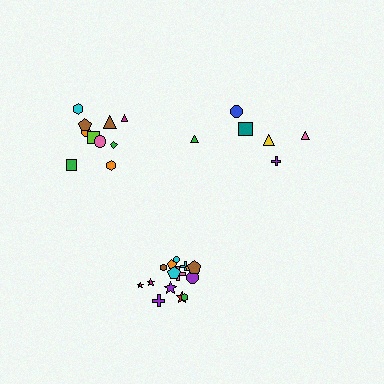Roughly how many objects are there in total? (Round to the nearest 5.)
Roughly 30 objects in total.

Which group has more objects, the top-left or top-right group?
The top-left group.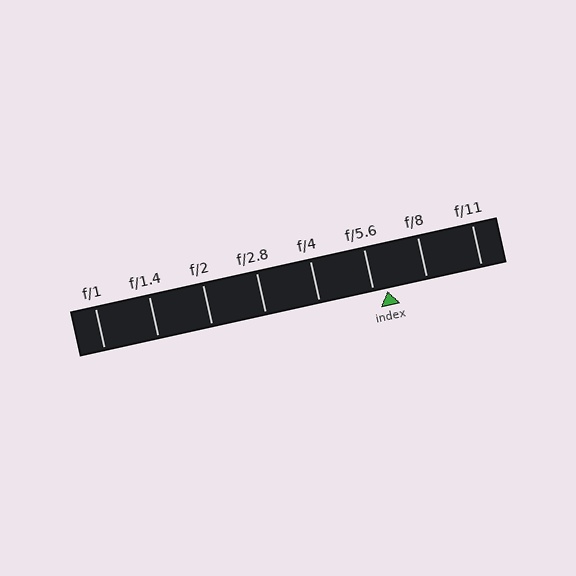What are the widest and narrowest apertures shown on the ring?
The widest aperture shown is f/1 and the narrowest is f/11.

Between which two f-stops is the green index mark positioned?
The index mark is between f/5.6 and f/8.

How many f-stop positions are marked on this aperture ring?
There are 8 f-stop positions marked.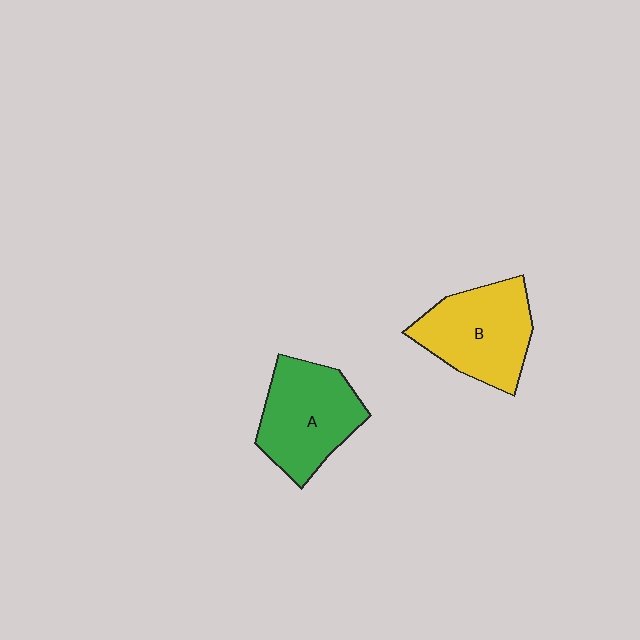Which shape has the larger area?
Shape B (yellow).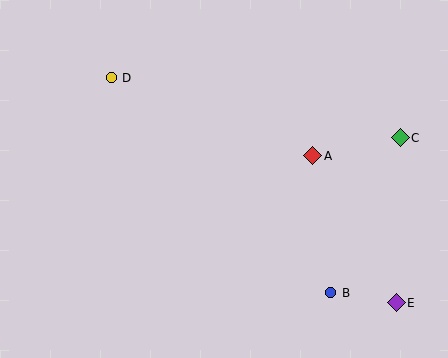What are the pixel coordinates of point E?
Point E is at (396, 303).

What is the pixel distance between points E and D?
The distance between E and D is 363 pixels.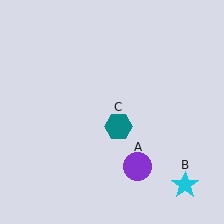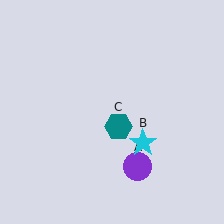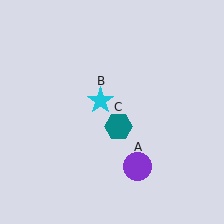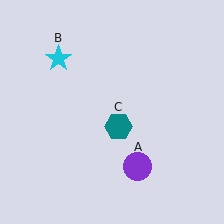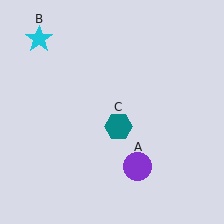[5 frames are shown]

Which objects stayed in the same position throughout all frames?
Purple circle (object A) and teal hexagon (object C) remained stationary.